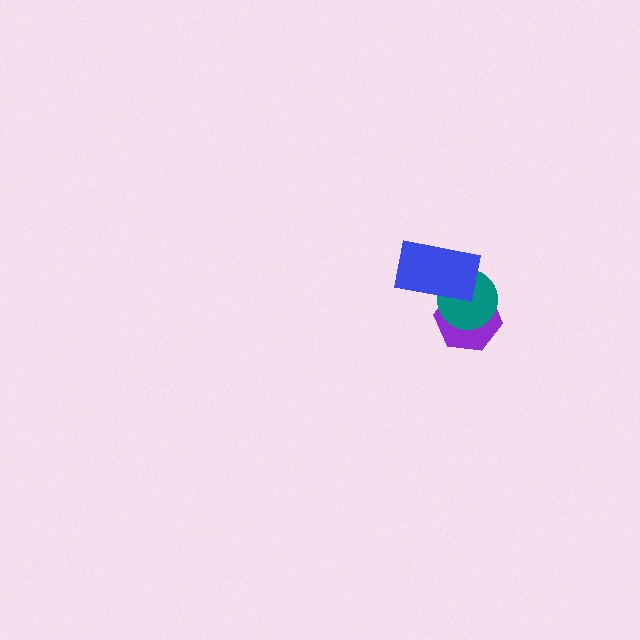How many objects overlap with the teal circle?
2 objects overlap with the teal circle.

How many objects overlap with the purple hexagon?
2 objects overlap with the purple hexagon.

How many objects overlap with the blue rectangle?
2 objects overlap with the blue rectangle.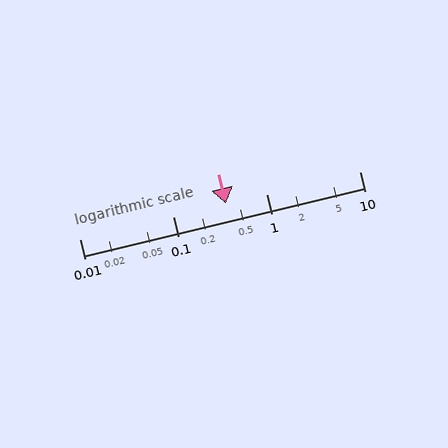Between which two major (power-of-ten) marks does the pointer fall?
The pointer is between 0.1 and 1.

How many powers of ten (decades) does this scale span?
The scale spans 3 decades, from 0.01 to 10.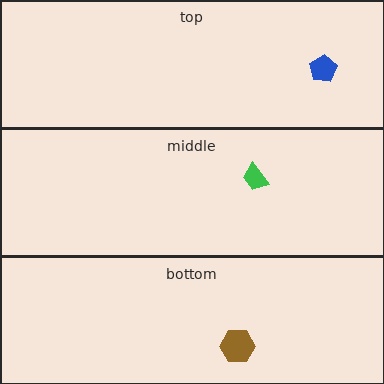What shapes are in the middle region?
The green trapezoid.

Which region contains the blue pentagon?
The top region.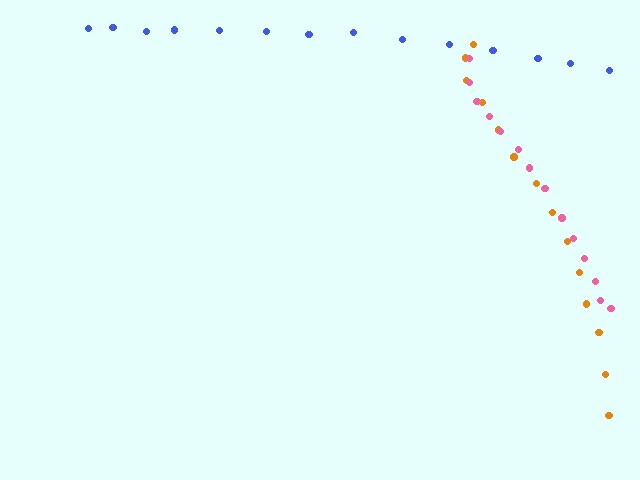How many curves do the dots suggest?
There are 3 distinct paths.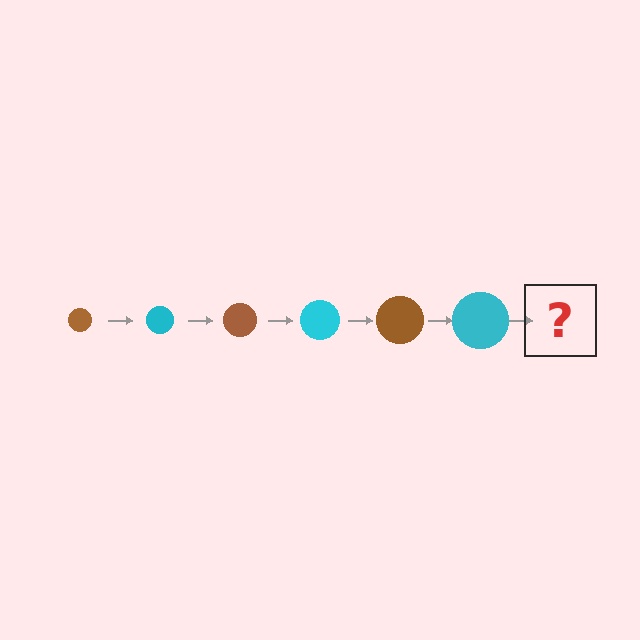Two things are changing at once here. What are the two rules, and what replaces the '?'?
The two rules are that the circle grows larger each step and the color cycles through brown and cyan. The '?' should be a brown circle, larger than the previous one.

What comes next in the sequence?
The next element should be a brown circle, larger than the previous one.